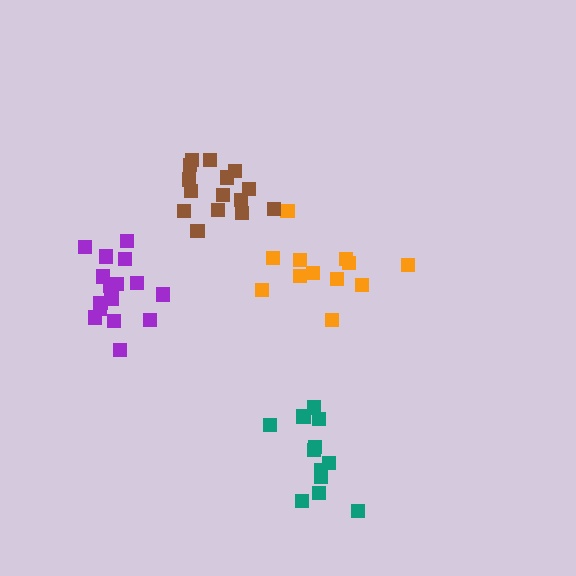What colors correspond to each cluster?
The clusters are colored: purple, orange, teal, brown.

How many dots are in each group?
Group 1: 16 dots, Group 2: 12 dots, Group 3: 12 dots, Group 4: 15 dots (55 total).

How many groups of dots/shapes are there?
There are 4 groups.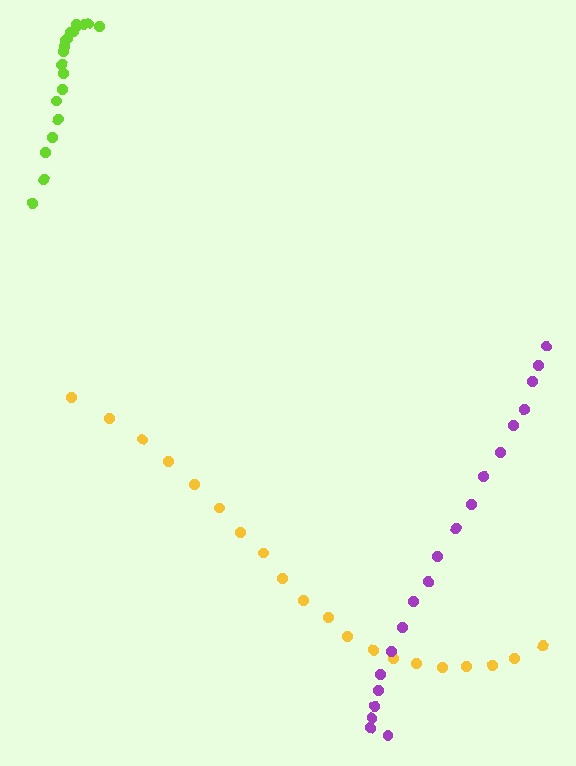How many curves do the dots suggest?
There are 3 distinct paths.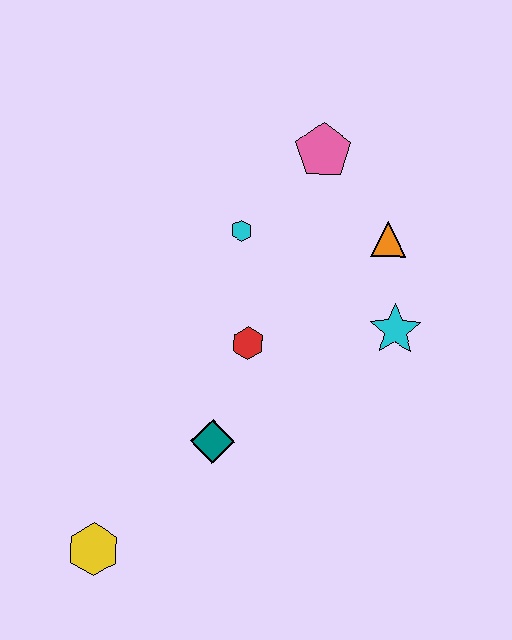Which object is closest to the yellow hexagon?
The teal diamond is closest to the yellow hexagon.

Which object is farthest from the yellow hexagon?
The pink pentagon is farthest from the yellow hexagon.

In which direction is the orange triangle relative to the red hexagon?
The orange triangle is to the right of the red hexagon.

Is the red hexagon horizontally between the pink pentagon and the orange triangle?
No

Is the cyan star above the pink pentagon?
No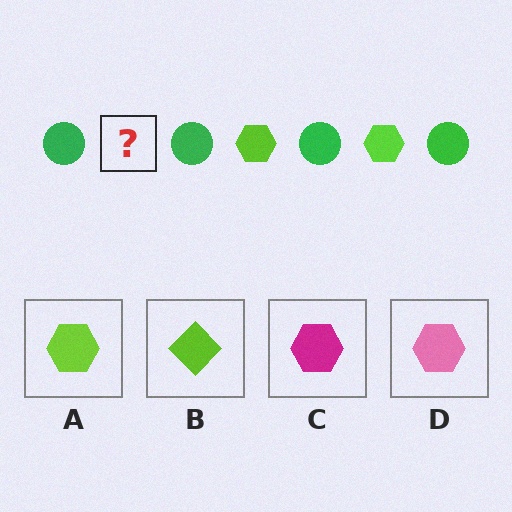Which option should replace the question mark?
Option A.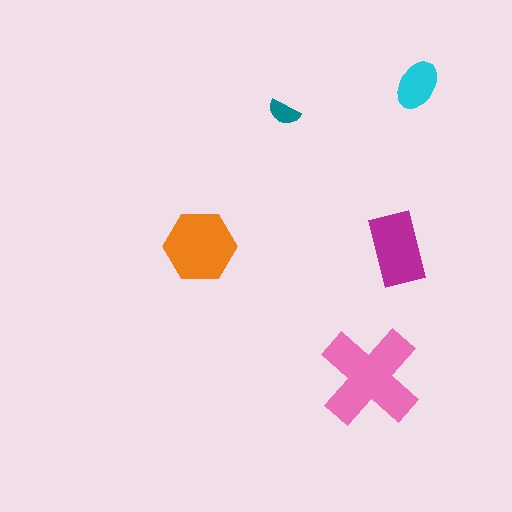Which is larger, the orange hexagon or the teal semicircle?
The orange hexagon.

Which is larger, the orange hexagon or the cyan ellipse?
The orange hexagon.